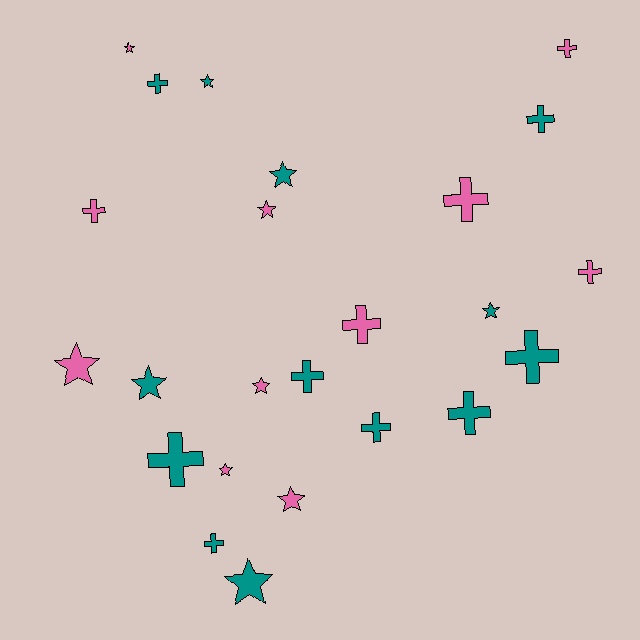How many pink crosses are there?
There are 5 pink crosses.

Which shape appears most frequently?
Cross, with 13 objects.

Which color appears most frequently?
Teal, with 13 objects.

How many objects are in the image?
There are 24 objects.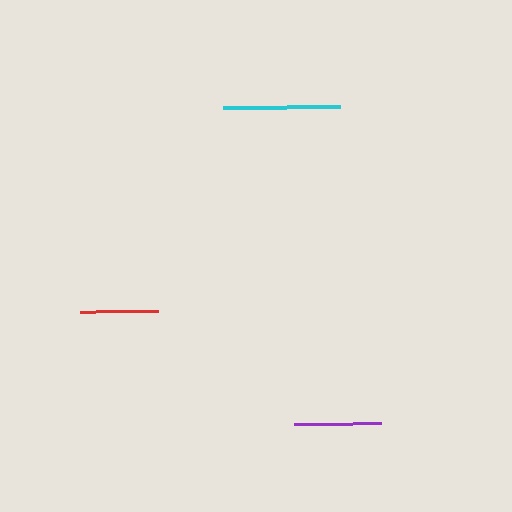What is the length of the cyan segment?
The cyan segment is approximately 117 pixels long.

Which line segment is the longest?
The cyan line is the longest at approximately 117 pixels.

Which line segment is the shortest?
The red line is the shortest at approximately 78 pixels.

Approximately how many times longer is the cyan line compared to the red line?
The cyan line is approximately 1.5 times the length of the red line.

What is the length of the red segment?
The red segment is approximately 78 pixels long.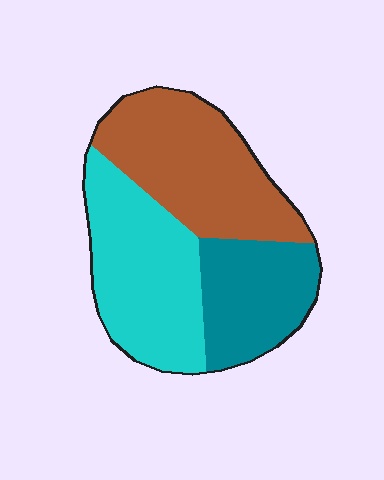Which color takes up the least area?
Teal, at roughly 25%.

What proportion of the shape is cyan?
Cyan takes up about three eighths (3/8) of the shape.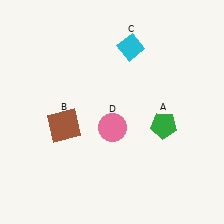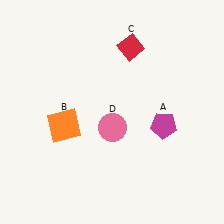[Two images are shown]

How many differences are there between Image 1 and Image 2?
There are 3 differences between the two images.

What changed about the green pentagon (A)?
In Image 1, A is green. In Image 2, it changed to magenta.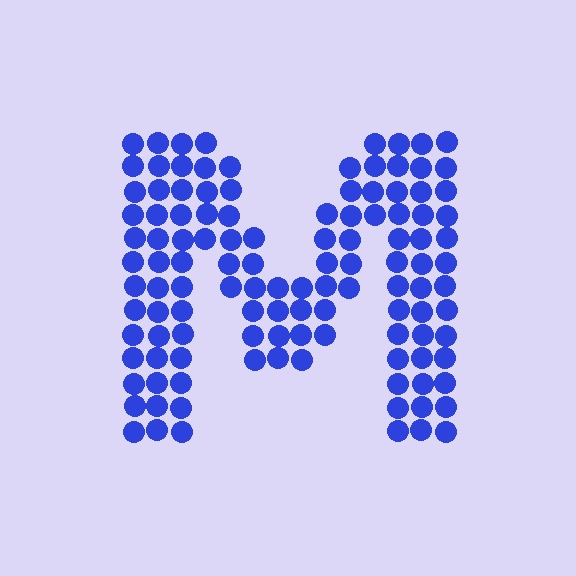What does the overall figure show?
The overall figure shows the letter M.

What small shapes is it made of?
It is made of small circles.